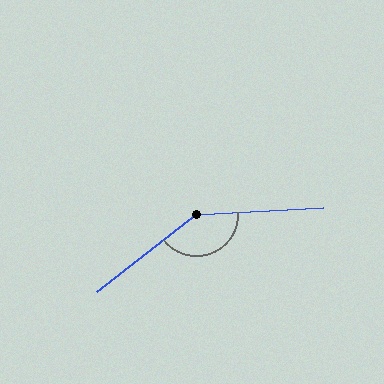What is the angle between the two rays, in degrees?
Approximately 146 degrees.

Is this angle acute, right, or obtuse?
It is obtuse.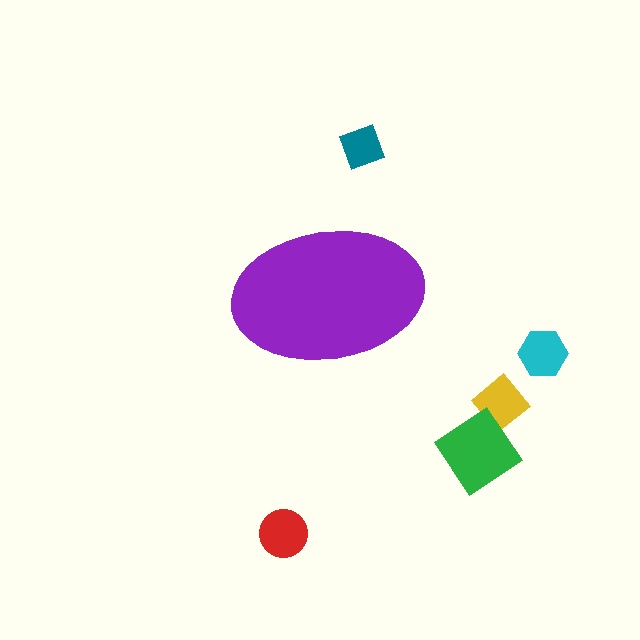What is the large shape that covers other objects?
A purple ellipse.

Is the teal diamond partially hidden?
No, the teal diamond is fully visible.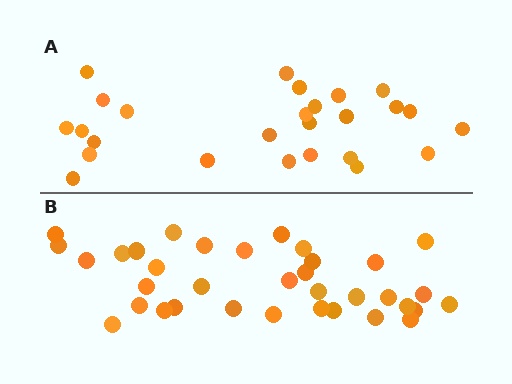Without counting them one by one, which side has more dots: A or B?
Region B (the bottom region) has more dots.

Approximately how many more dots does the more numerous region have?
Region B has roughly 8 or so more dots than region A.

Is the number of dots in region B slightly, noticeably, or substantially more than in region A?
Region B has noticeably more, but not dramatically so. The ratio is roughly 1.3 to 1.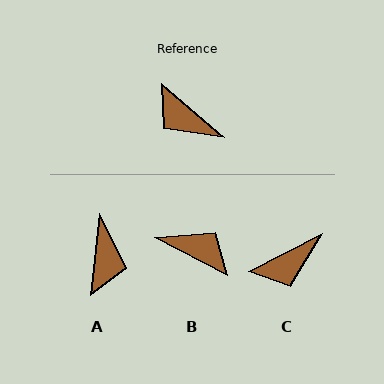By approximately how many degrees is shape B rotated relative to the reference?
Approximately 167 degrees clockwise.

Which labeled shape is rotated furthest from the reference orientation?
B, about 167 degrees away.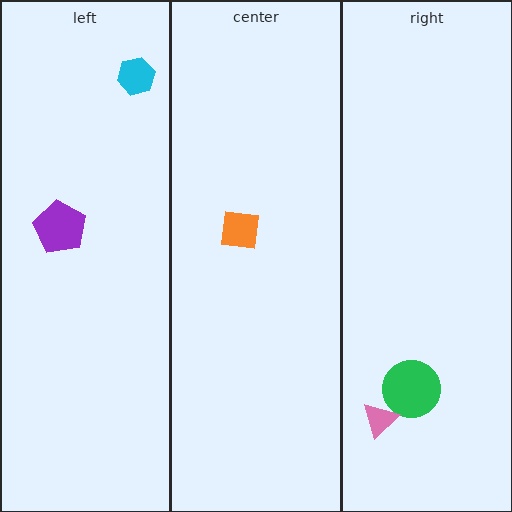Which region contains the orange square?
The center region.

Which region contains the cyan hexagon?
The left region.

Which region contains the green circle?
The right region.